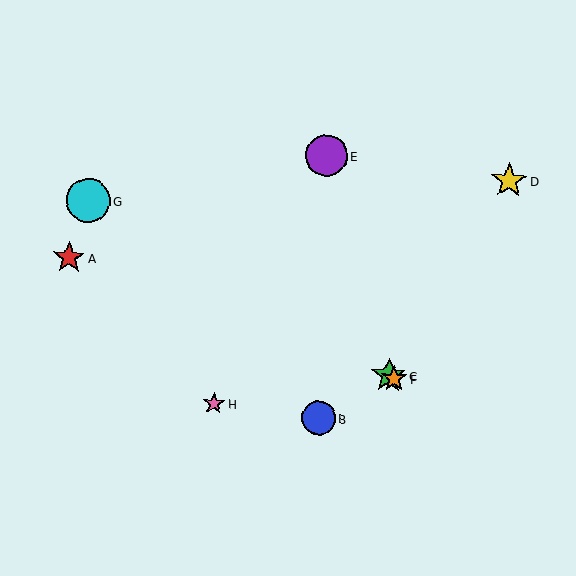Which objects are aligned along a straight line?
Objects C, F, G are aligned along a straight line.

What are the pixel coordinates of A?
Object A is at (69, 258).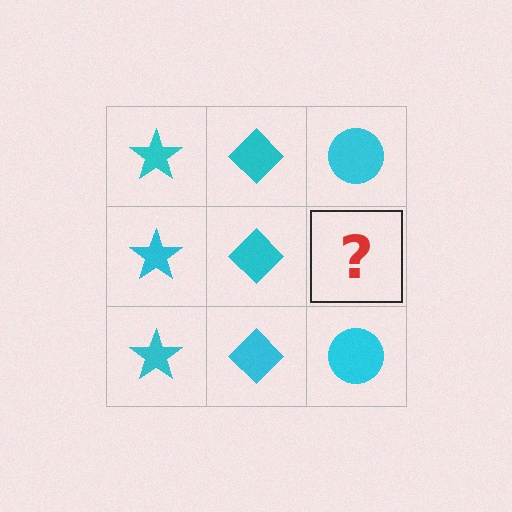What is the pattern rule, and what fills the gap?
The rule is that each column has a consistent shape. The gap should be filled with a cyan circle.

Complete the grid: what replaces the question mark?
The question mark should be replaced with a cyan circle.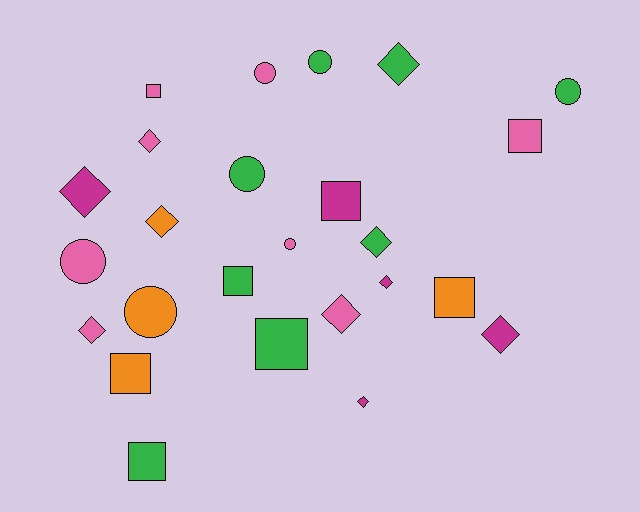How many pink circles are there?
There are 3 pink circles.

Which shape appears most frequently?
Diamond, with 10 objects.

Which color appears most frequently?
Pink, with 8 objects.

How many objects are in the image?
There are 25 objects.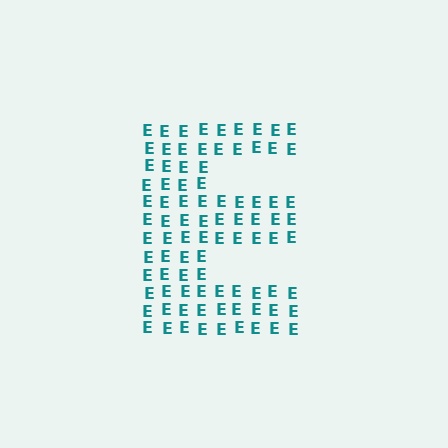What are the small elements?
The small elements are letter E's.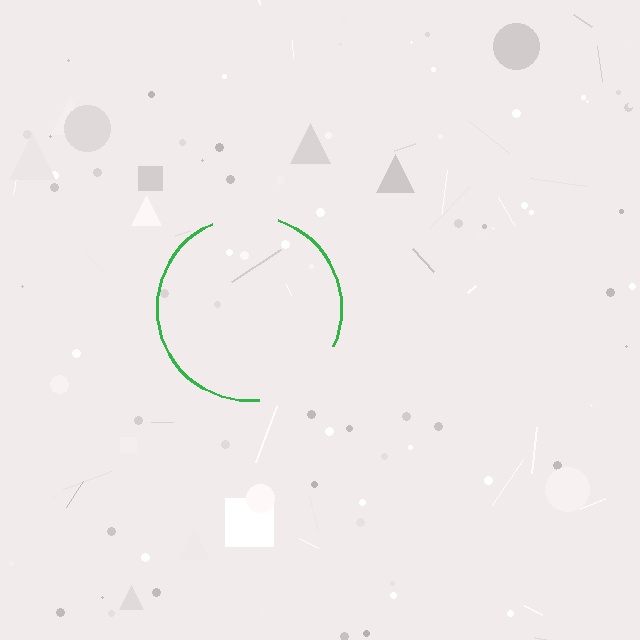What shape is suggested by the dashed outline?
The dashed outline suggests a circle.